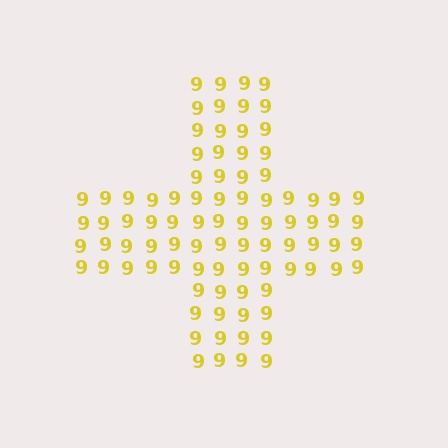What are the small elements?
The small elements are digit 9's.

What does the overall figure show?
The overall figure shows a cross.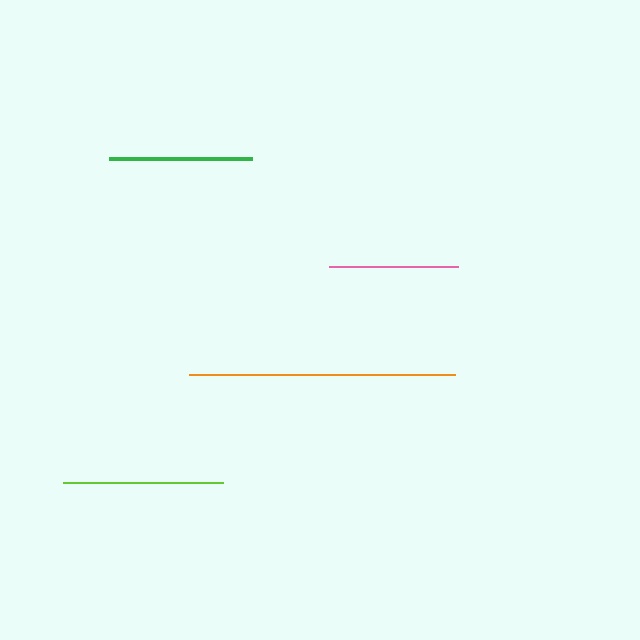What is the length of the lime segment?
The lime segment is approximately 160 pixels long.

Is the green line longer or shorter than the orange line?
The orange line is longer than the green line.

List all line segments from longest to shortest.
From longest to shortest: orange, lime, green, pink.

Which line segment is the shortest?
The pink line is the shortest at approximately 129 pixels.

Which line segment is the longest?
The orange line is the longest at approximately 265 pixels.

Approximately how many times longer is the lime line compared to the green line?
The lime line is approximately 1.1 times the length of the green line.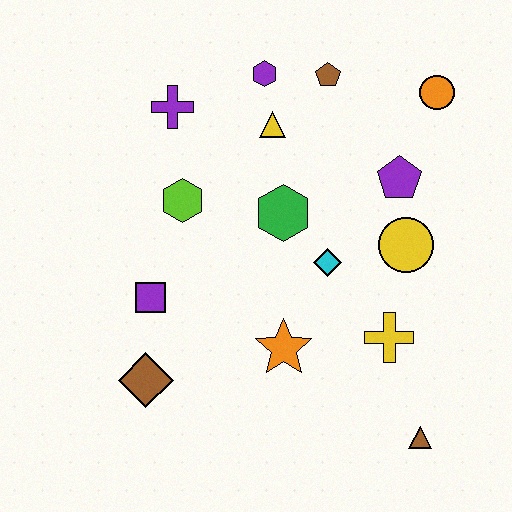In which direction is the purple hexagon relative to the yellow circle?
The purple hexagon is above the yellow circle.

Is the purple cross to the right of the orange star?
No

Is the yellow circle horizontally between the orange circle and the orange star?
Yes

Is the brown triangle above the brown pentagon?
No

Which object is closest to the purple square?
The brown diamond is closest to the purple square.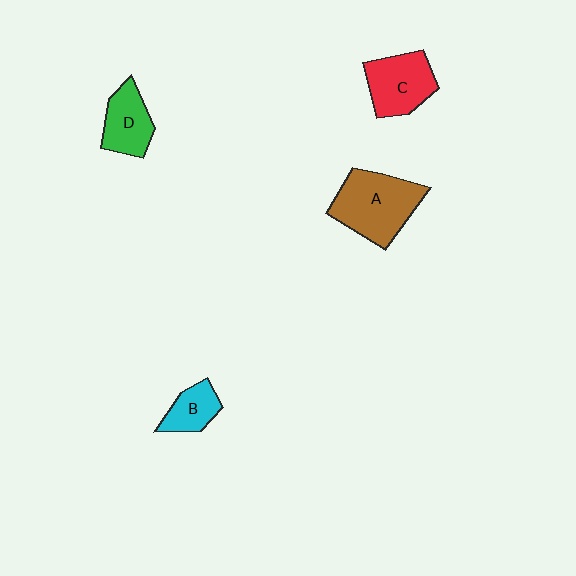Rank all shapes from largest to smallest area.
From largest to smallest: A (brown), C (red), D (green), B (cyan).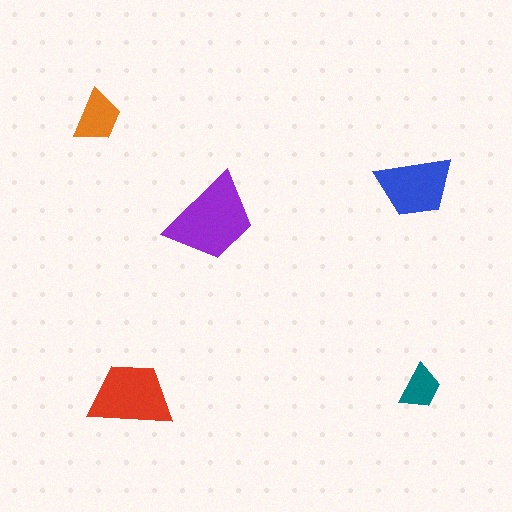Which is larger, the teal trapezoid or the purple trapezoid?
The purple one.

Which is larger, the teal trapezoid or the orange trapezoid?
The orange one.